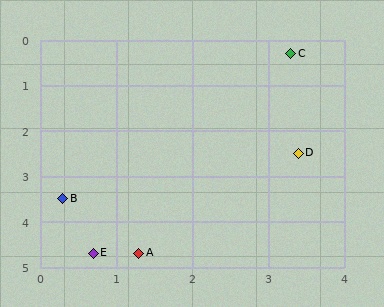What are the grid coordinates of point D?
Point D is at approximately (3.4, 2.5).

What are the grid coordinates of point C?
Point C is at approximately (3.3, 0.3).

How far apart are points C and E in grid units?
Points C and E are about 5.1 grid units apart.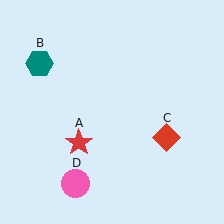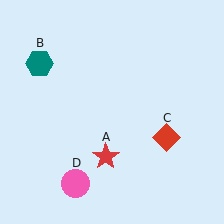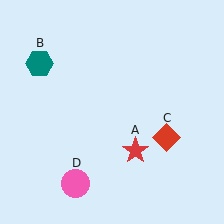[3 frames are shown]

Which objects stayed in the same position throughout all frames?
Teal hexagon (object B) and red diamond (object C) and pink circle (object D) remained stationary.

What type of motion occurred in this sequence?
The red star (object A) rotated counterclockwise around the center of the scene.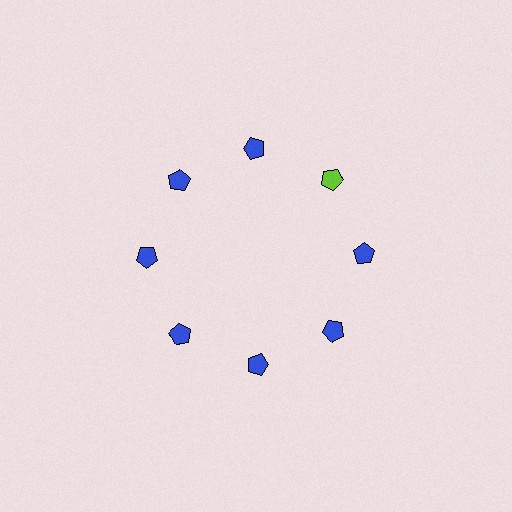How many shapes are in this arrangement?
There are 8 shapes arranged in a ring pattern.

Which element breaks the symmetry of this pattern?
The lime pentagon at roughly the 2 o'clock position breaks the symmetry. All other shapes are blue pentagons.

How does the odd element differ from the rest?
It has a different color: lime instead of blue.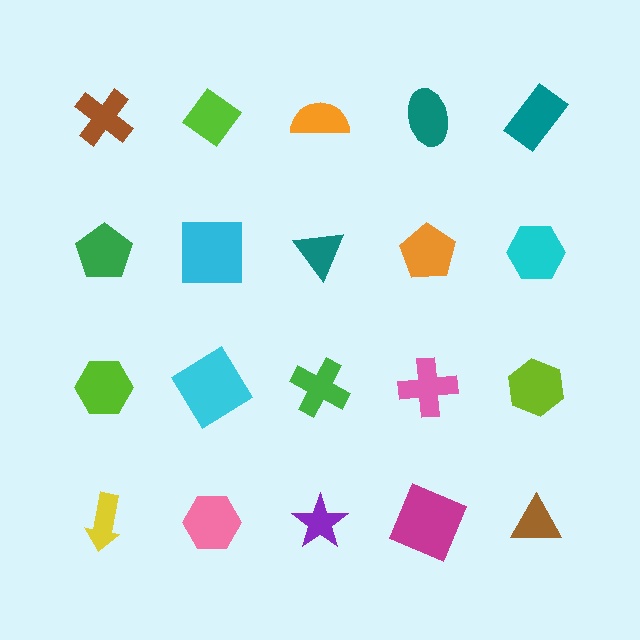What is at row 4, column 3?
A purple star.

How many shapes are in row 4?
5 shapes.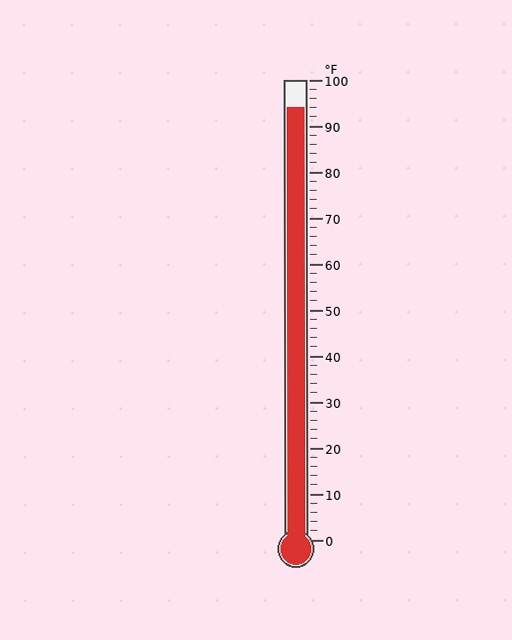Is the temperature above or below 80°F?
The temperature is above 80°F.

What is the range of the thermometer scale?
The thermometer scale ranges from 0°F to 100°F.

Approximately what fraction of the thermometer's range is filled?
The thermometer is filled to approximately 95% of its range.